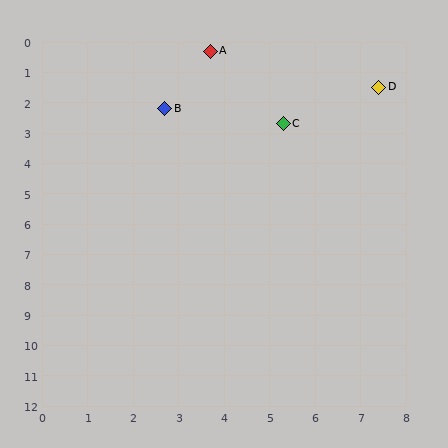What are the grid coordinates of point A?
Point A is at approximately (3.7, 0.3).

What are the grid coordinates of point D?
Point D is at approximately (7.4, 1.5).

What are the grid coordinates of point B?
Point B is at approximately (2.7, 2.2).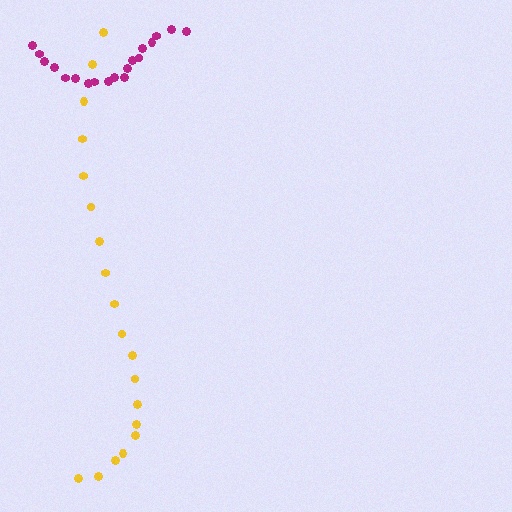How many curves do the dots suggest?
There are 2 distinct paths.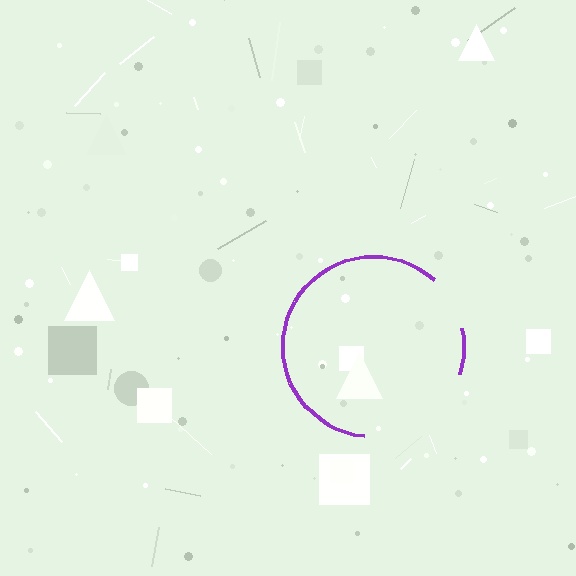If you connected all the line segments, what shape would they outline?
They would outline a circle.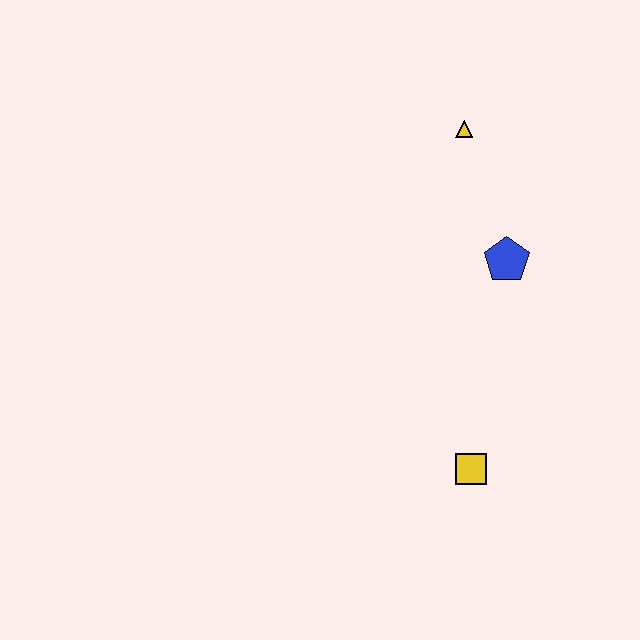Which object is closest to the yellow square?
The blue pentagon is closest to the yellow square.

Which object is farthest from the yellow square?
The yellow triangle is farthest from the yellow square.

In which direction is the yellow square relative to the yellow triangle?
The yellow square is below the yellow triangle.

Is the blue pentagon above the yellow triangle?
No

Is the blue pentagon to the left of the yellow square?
No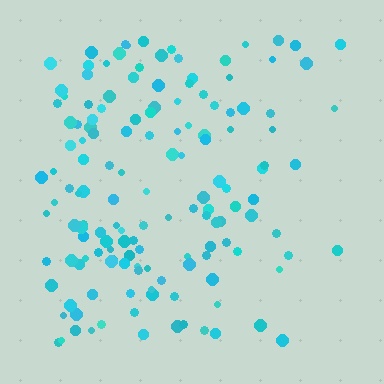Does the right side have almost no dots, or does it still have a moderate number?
Still a moderate number, just noticeably fewer than the left.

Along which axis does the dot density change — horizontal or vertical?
Horizontal.